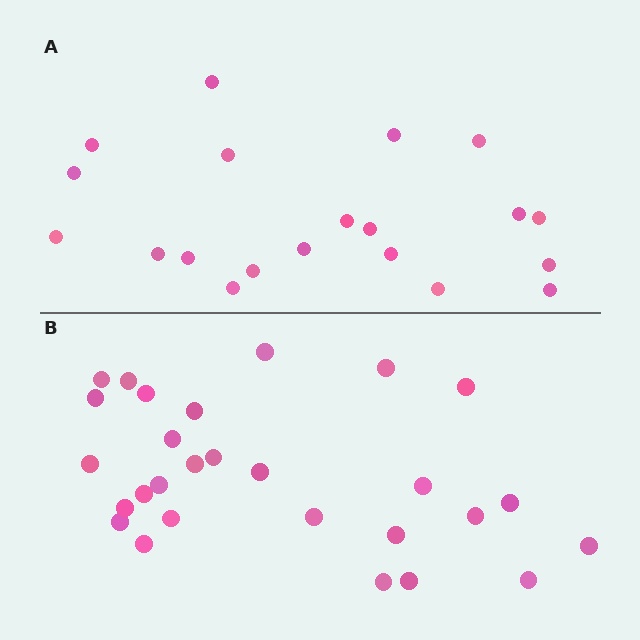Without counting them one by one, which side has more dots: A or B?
Region B (the bottom region) has more dots.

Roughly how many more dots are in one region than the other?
Region B has roughly 8 or so more dots than region A.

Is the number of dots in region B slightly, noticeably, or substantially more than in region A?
Region B has noticeably more, but not dramatically so. The ratio is roughly 1.4 to 1.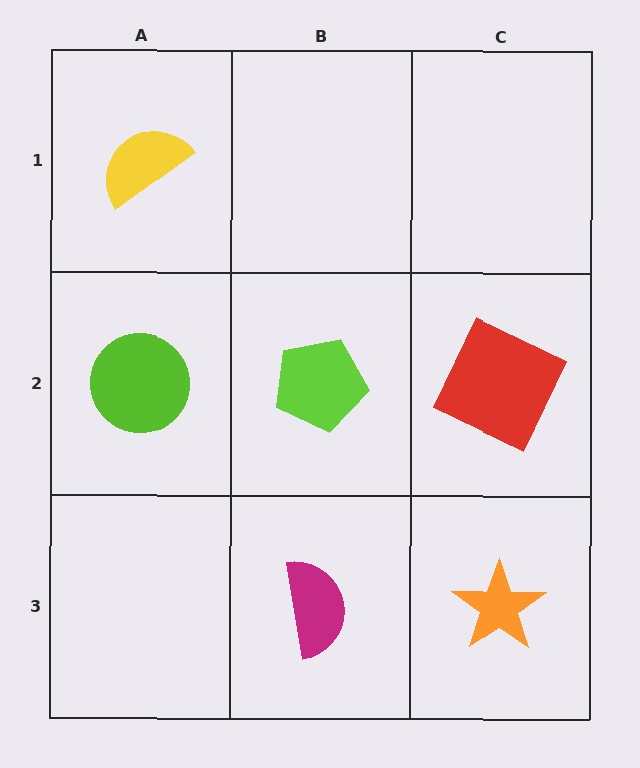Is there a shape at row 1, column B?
No, that cell is empty.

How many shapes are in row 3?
2 shapes.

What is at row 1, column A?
A yellow semicircle.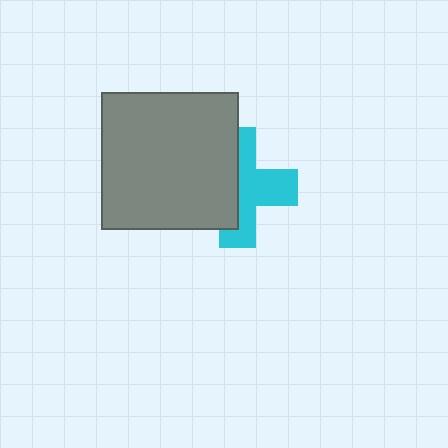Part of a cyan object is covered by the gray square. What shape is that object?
It is a cross.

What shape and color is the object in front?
The object in front is a gray square.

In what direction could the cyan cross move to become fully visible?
The cyan cross could move right. That would shift it out from behind the gray square entirely.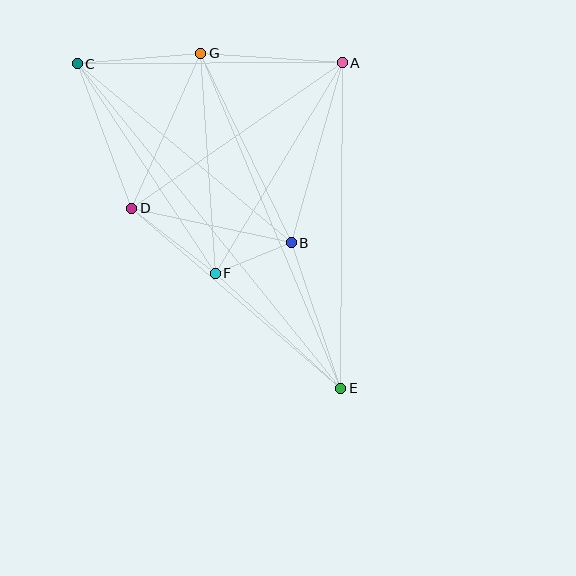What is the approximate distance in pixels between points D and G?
The distance between D and G is approximately 169 pixels.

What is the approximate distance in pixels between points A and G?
The distance between A and G is approximately 142 pixels.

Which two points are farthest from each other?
Points C and E are farthest from each other.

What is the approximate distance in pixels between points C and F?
The distance between C and F is approximately 251 pixels.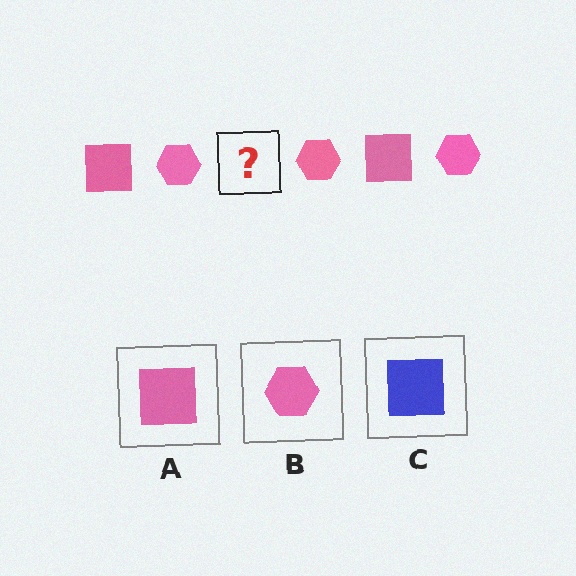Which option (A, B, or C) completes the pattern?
A.